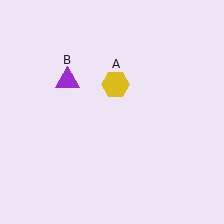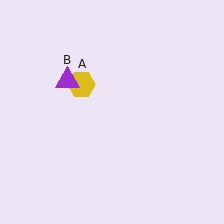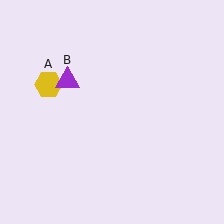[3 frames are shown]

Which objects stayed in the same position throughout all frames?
Purple triangle (object B) remained stationary.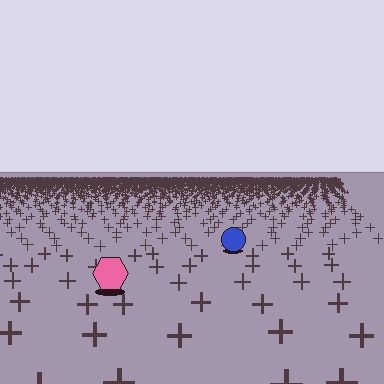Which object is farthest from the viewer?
The blue circle is farthest from the viewer. It appears smaller and the ground texture around it is denser.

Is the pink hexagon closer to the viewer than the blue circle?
Yes. The pink hexagon is closer — you can tell from the texture gradient: the ground texture is coarser near it.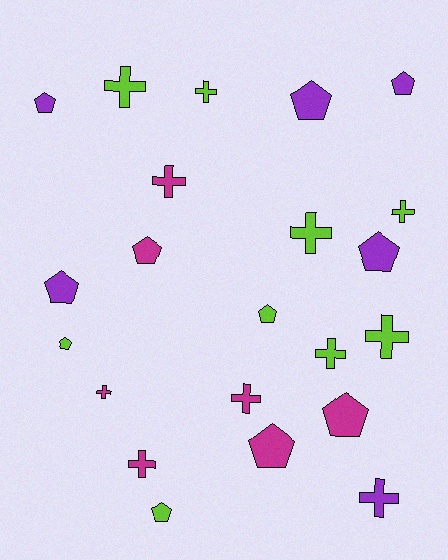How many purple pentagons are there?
There are 5 purple pentagons.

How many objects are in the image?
There are 22 objects.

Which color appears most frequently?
Lime, with 9 objects.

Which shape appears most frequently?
Pentagon, with 11 objects.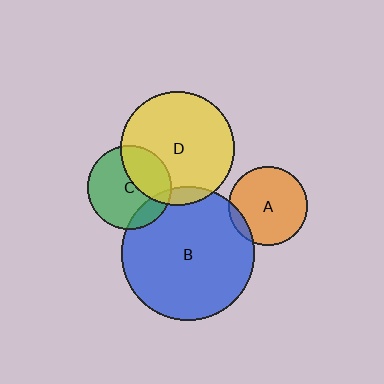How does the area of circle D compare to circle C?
Approximately 1.8 times.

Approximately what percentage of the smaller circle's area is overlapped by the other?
Approximately 35%.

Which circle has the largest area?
Circle B (blue).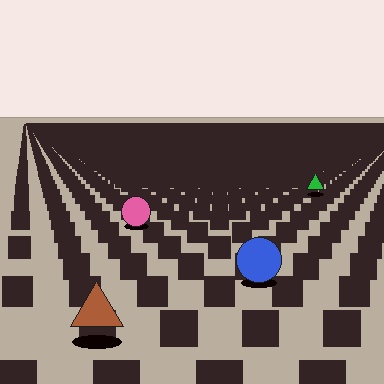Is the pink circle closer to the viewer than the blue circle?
No. The blue circle is closer — you can tell from the texture gradient: the ground texture is coarser near it.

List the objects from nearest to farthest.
From nearest to farthest: the brown triangle, the blue circle, the pink circle, the green triangle.